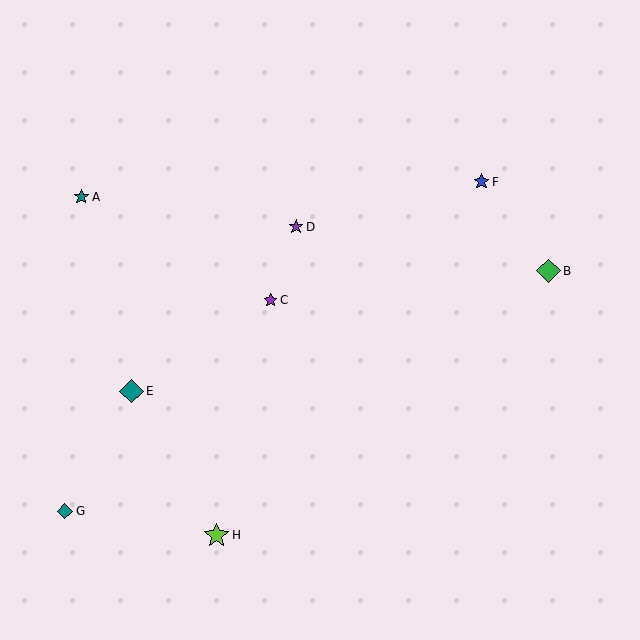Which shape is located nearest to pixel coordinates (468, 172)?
The blue star (labeled F) at (481, 182) is nearest to that location.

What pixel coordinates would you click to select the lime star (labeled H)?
Click at (216, 535) to select the lime star H.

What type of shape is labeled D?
Shape D is a purple star.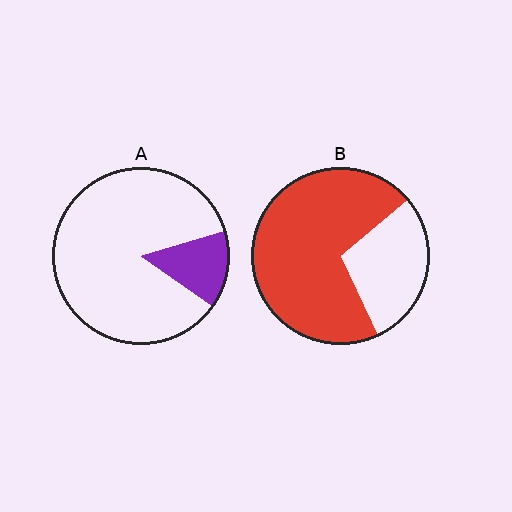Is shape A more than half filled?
No.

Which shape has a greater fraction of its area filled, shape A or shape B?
Shape B.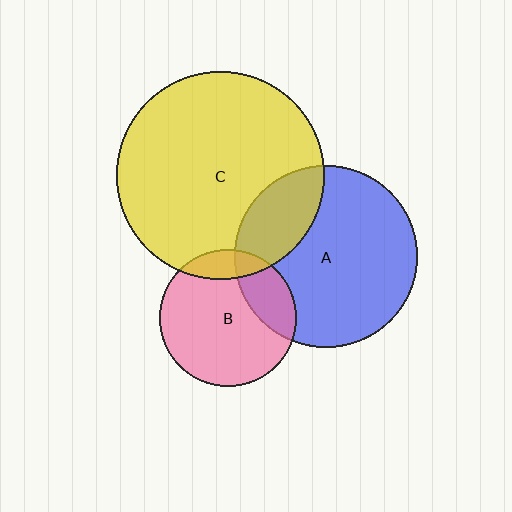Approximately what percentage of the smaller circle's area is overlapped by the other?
Approximately 20%.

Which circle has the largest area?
Circle C (yellow).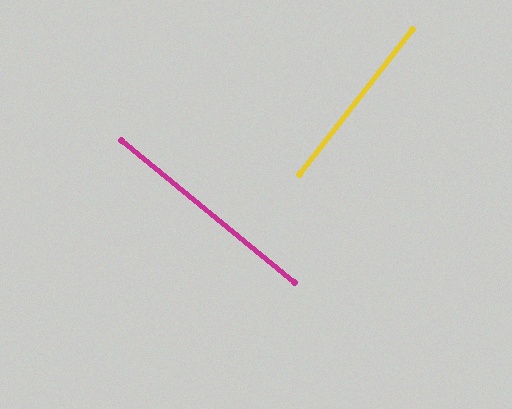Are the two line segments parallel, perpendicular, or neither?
Perpendicular — they meet at approximately 88°.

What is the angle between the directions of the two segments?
Approximately 88 degrees.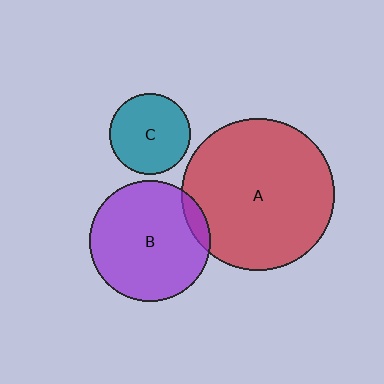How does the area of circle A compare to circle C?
Approximately 3.6 times.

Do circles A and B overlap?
Yes.